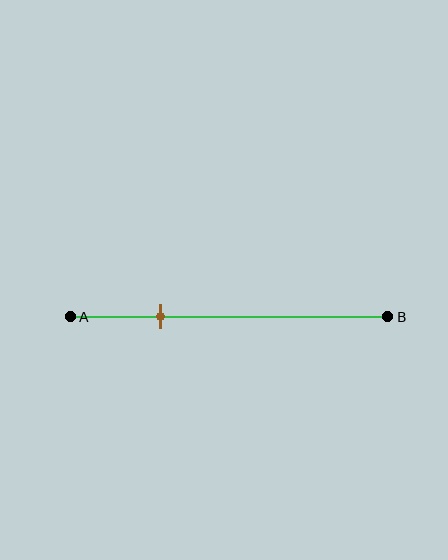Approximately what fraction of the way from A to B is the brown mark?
The brown mark is approximately 30% of the way from A to B.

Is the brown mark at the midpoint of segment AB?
No, the mark is at about 30% from A, not at the 50% midpoint.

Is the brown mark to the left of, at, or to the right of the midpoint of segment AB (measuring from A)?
The brown mark is to the left of the midpoint of segment AB.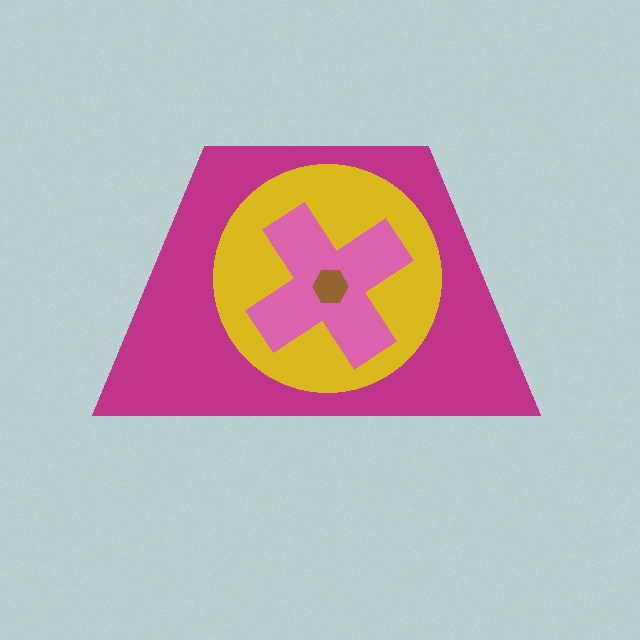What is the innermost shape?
The brown hexagon.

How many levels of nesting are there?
4.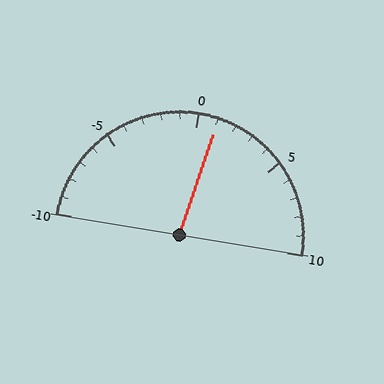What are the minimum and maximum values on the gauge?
The gauge ranges from -10 to 10.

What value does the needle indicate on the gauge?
The needle indicates approximately 1.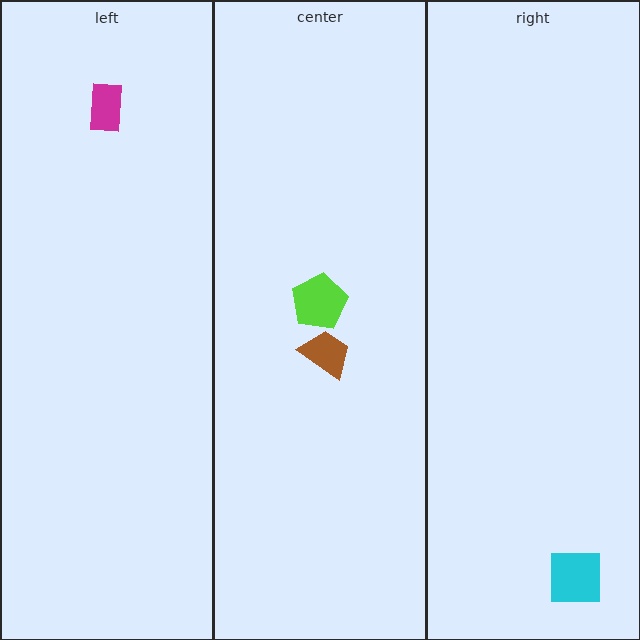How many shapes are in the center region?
2.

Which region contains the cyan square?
The right region.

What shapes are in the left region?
The magenta rectangle.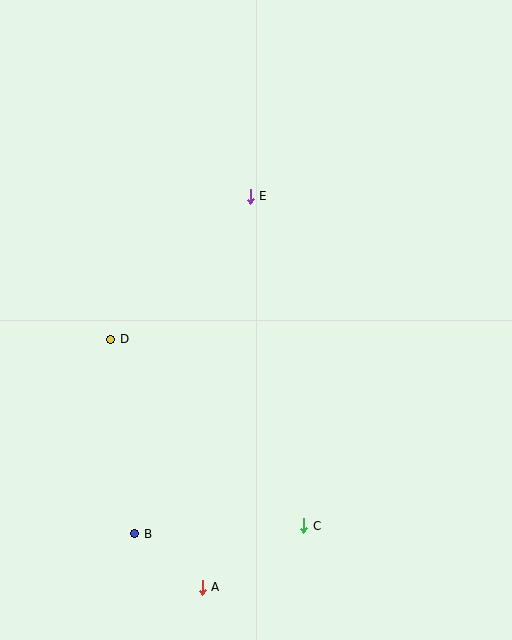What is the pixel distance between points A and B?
The distance between A and B is 86 pixels.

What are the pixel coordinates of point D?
Point D is at (111, 339).